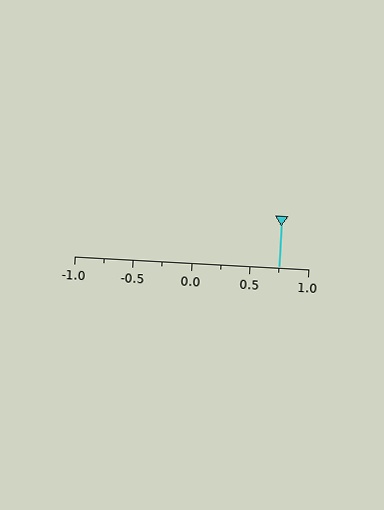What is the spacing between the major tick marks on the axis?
The major ticks are spaced 0.5 apart.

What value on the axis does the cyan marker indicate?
The marker indicates approximately 0.75.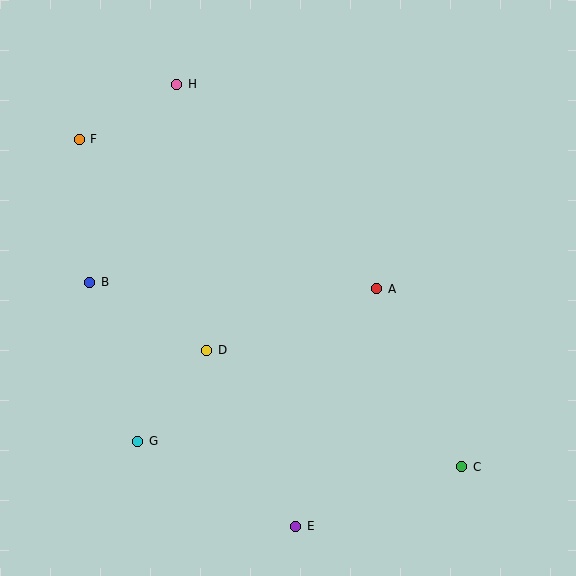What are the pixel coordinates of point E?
Point E is at (296, 526).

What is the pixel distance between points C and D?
The distance between C and D is 280 pixels.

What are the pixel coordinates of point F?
Point F is at (79, 139).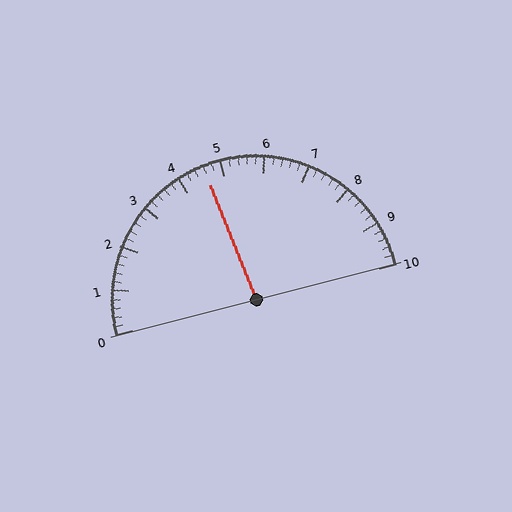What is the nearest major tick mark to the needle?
The nearest major tick mark is 5.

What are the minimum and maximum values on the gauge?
The gauge ranges from 0 to 10.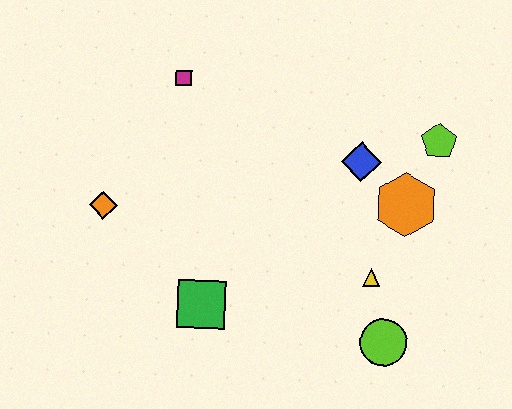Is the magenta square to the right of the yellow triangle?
No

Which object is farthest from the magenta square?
The lime circle is farthest from the magenta square.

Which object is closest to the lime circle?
The yellow triangle is closest to the lime circle.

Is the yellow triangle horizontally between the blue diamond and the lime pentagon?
Yes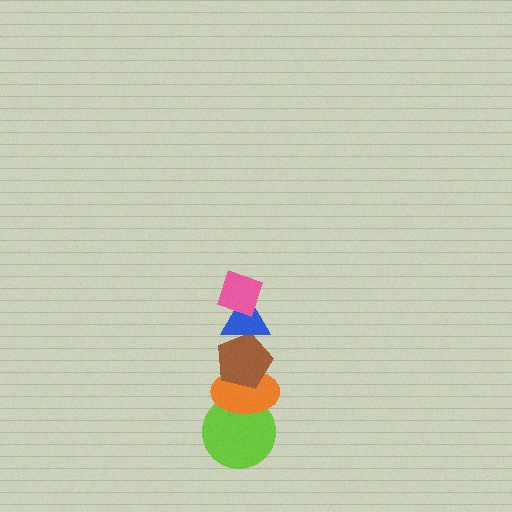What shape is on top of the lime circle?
The orange ellipse is on top of the lime circle.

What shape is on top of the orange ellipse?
The brown pentagon is on top of the orange ellipse.